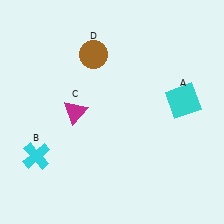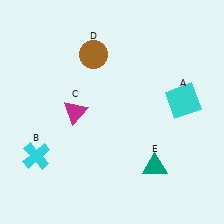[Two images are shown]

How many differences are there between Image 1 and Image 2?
There is 1 difference between the two images.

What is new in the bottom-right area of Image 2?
A teal triangle (E) was added in the bottom-right area of Image 2.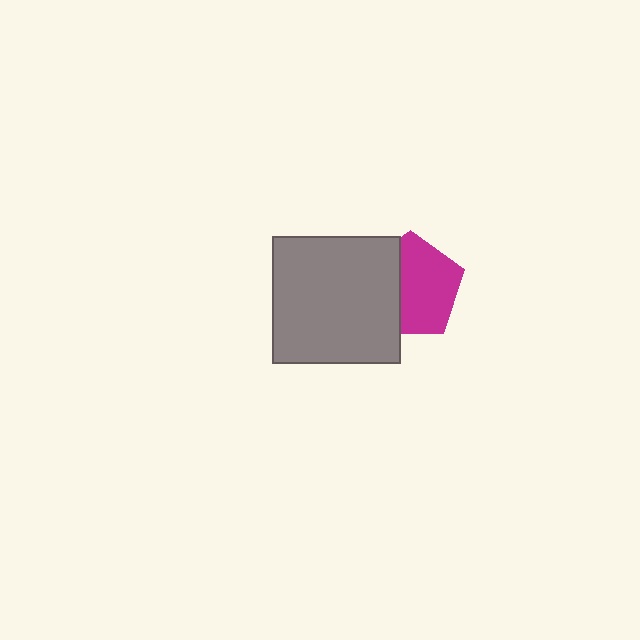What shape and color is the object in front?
The object in front is a gray rectangle.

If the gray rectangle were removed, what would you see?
You would see the complete magenta pentagon.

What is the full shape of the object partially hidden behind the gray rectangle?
The partially hidden object is a magenta pentagon.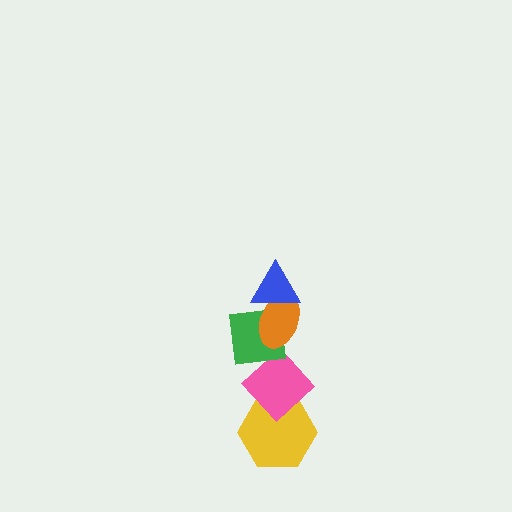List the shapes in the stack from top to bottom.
From top to bottom: the blue triangle, the orange ellipse, the green square, the pink diamond, the yellow hexagon.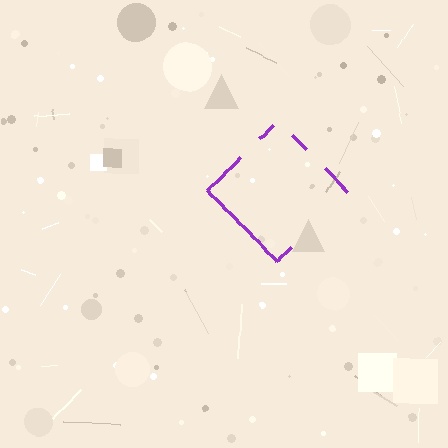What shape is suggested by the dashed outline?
The dashed outline suggests a diamond.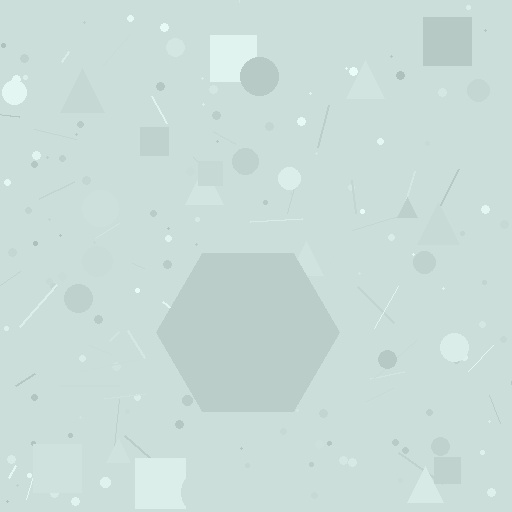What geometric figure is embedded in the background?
A hexagon is embedded in the background.